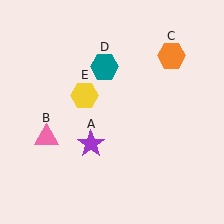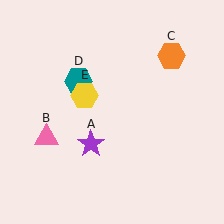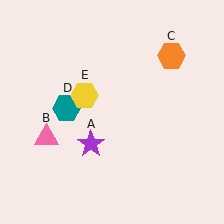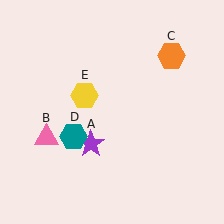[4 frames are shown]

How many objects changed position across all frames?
1 object changed position: teal hexagon (object D).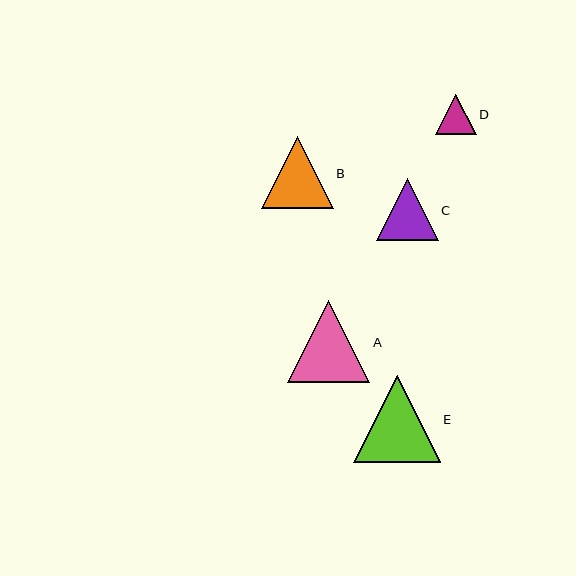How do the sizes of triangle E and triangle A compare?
Triangle E and triangle A are approximately the same size.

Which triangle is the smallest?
Triangle D is the smallest with a size of approximately 41 pixels.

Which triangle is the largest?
Triangle E is the largest with a size of approximately 86 pixels.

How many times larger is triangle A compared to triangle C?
Triangle A is approximately 1.3 times the size of triangle C.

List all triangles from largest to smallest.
From largest to smallest: E, A, B, C, D.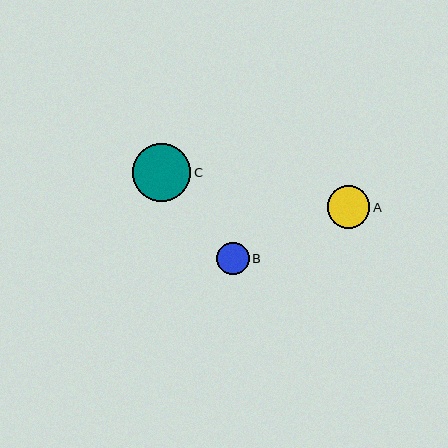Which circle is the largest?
Circle C is the largest with a size of approximately 58 pixels.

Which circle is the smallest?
Circle B is the smallest with a size of approximately 32 pixels.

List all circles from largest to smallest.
From largest to smallest: C, A, B.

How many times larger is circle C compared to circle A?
Circle C is approximately 1.4 times the size of circle A.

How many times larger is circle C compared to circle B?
Circle C is approximately 1.8 times the size of circle B.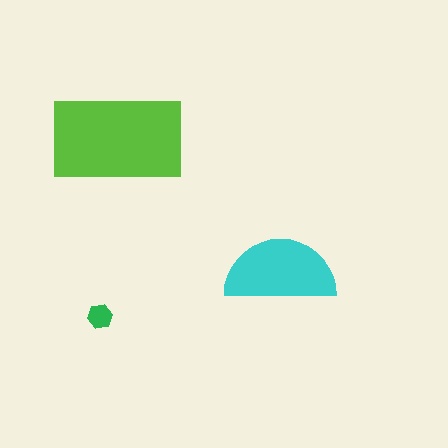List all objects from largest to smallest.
The lime rectangle, the cyan semicircle, the green hexagon.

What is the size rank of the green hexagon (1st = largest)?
3rd.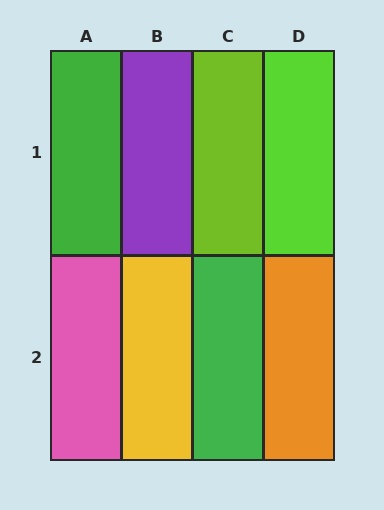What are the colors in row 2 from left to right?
Pink, yellow, green, orange.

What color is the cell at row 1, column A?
Green.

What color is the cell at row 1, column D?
Lime.